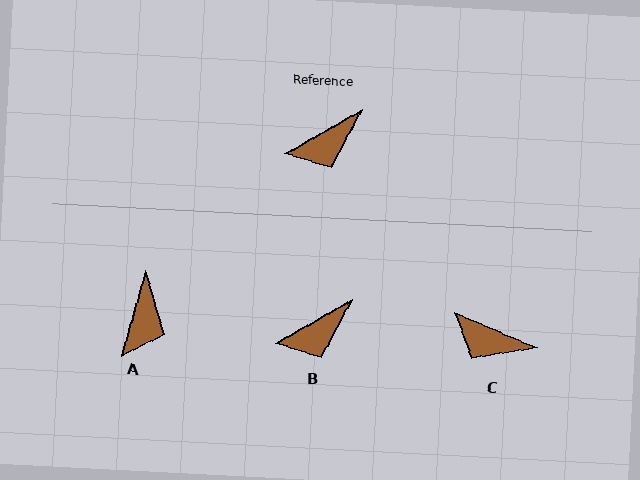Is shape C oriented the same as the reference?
No, it is off by about 53 degrees.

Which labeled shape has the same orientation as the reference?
B.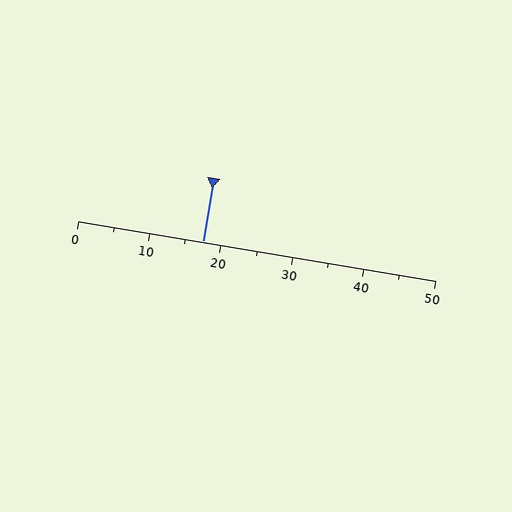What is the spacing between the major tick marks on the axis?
The major ticks are spaced 10 apart.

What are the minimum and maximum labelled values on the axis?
The axis runs from 0 to 50.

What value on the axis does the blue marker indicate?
The marker indicates approximately 17.5.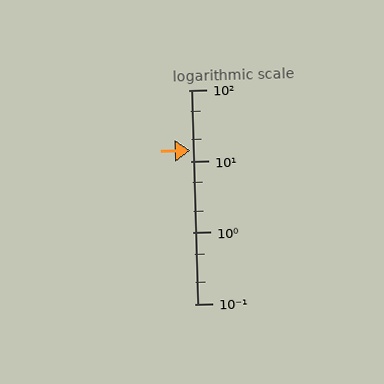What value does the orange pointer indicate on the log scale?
The pointer indicates approximately 14.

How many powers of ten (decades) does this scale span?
The scale spans 3 decades, from 0.1 to 100.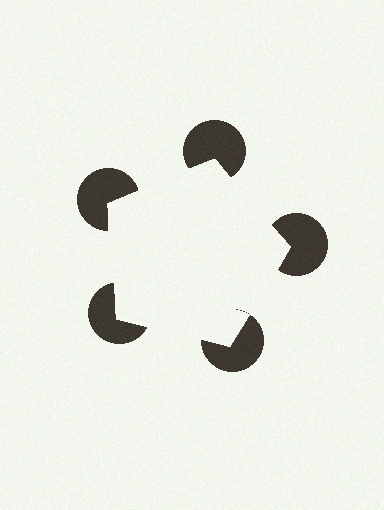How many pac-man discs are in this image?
There are 5 — one at each vertex of the illusory pentagon.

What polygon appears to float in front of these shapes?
An illusory pentagon — its edges are inferred from the aligned wedge cuts in the pac-man discs, not physically drawn.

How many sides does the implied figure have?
5 sides.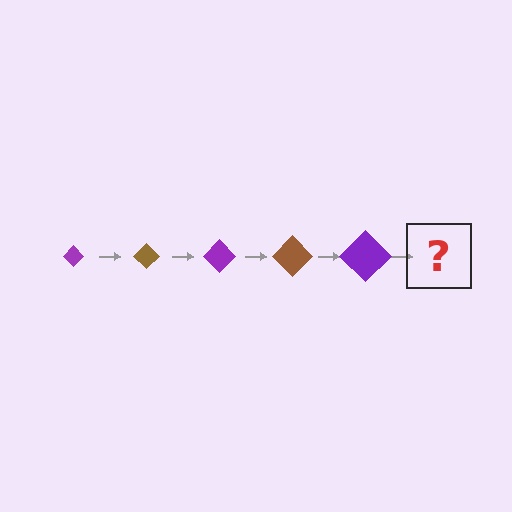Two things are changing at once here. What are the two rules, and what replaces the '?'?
The two rules are that the diamond grows larger each step and the color cycles through purple and brown. The '?' should be a brown diamond, larger than the previous one.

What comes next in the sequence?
The next element should be a brown diamond, larger than the previous one.